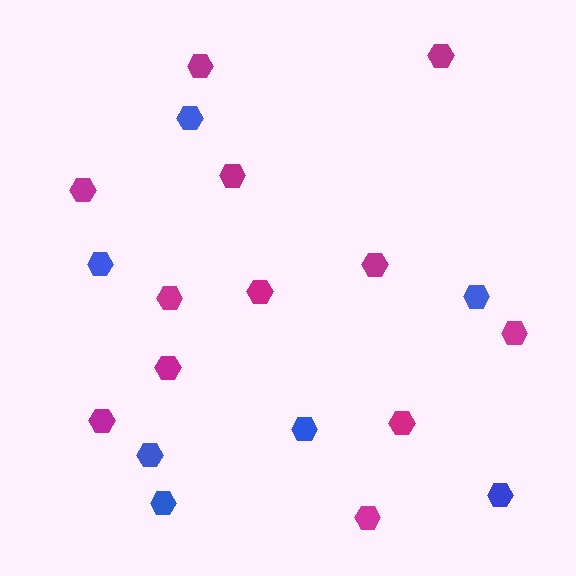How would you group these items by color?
There are 2 groups: one group of blue hexagons (7) and one group of magenta hexagons (12).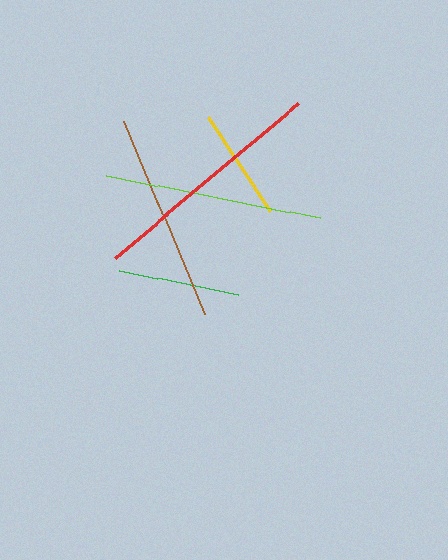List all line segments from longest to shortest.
From longest to shortest: red, lime, brown, green, yellow.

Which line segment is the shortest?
The yellow line is the shortest at approximately 113 pixels.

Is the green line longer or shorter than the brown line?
The brown line is longer than the green line.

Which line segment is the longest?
The red line is the longest at approximately 239 pixels.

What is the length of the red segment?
The red segment is approximately 239 pixels long.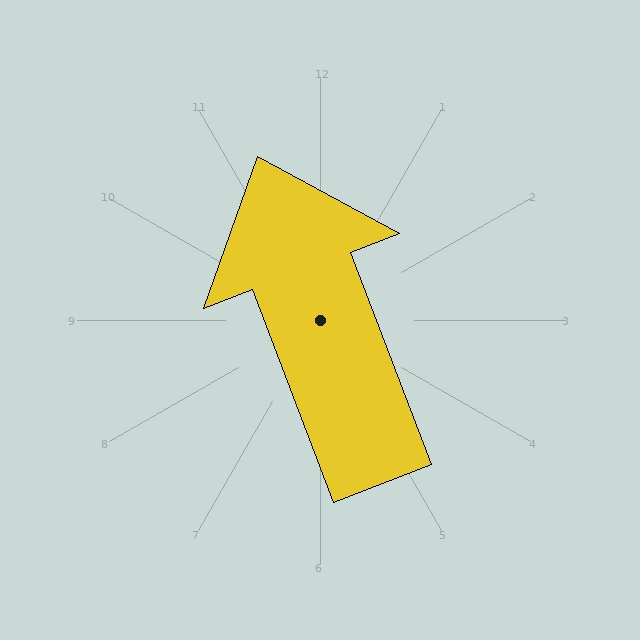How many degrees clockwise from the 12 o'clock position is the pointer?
Approximately 339 degrees.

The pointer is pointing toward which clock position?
Roughly 11 o'clock.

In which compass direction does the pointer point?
North.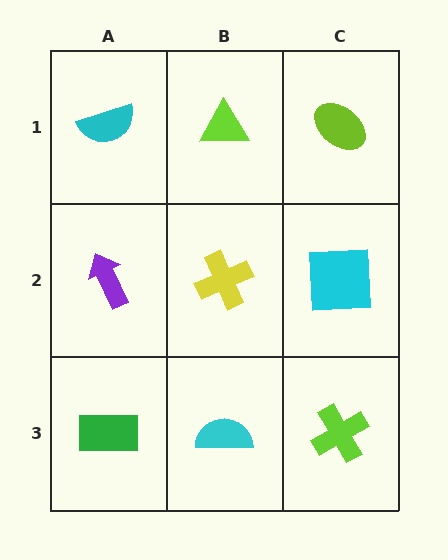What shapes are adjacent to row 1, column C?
A cyan square (row 2, column C), a lime triangle (row 1, column B).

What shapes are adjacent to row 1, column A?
A purple arrow (row 2, column A), a lime triangle (row 1, column B).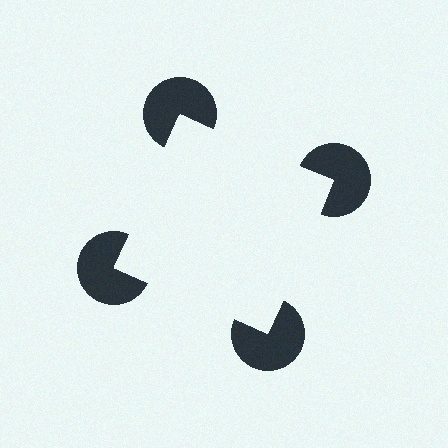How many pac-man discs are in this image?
There are 4 — one at each vertex of the illusory square.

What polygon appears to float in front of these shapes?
An illusory square — its edges are inferred from the aligned wedge cuts in the pac-man discs, not physically drawn.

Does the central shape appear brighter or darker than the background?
It typically appears slightly brighter than the background, even though no actual brightness change is drawn.